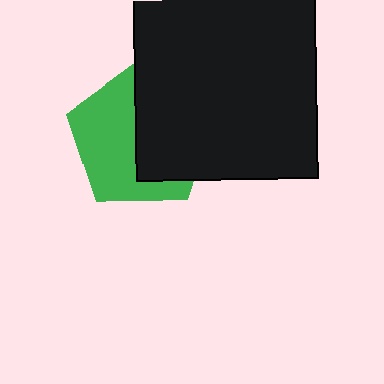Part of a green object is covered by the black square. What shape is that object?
It is a pentagon.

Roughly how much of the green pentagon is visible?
About half of it is visible (roughly 51%).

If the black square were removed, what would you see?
You would see the complete green pentagon.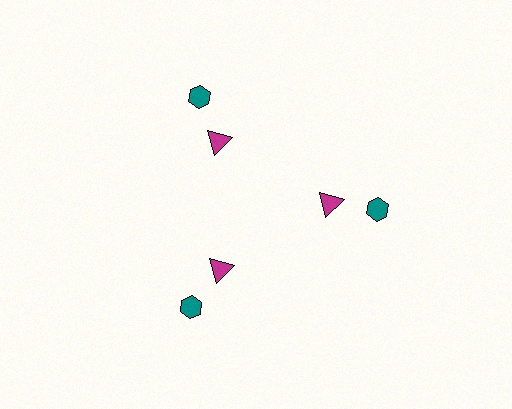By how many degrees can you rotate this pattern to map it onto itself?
The pattern maps onto itself every 120 degrees of rotation.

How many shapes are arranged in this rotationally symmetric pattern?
There are 6 shapes, arranged in 3 groups of 2.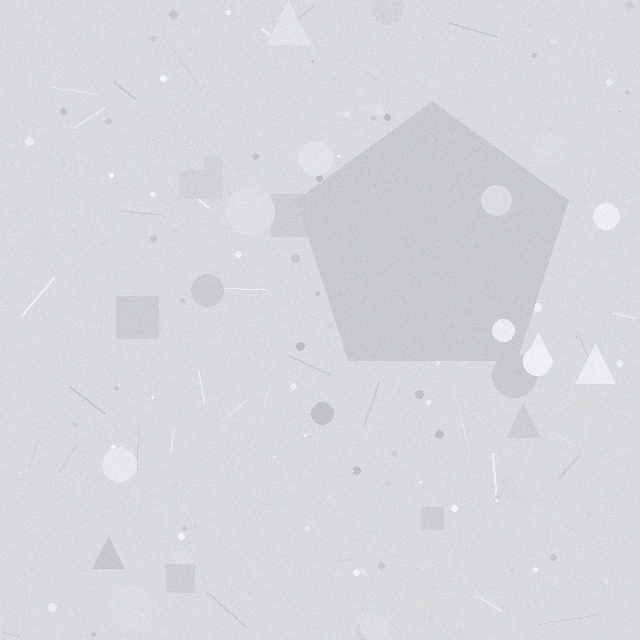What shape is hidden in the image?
A pentagon is hidden in the image.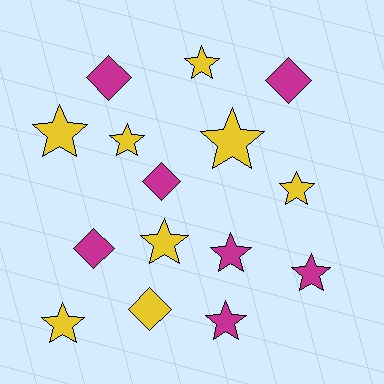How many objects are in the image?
There are 15 objects.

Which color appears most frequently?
Yellow, with 8 objects.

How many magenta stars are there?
There are 3 magenta stars.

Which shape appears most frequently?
Star, with 10 objects.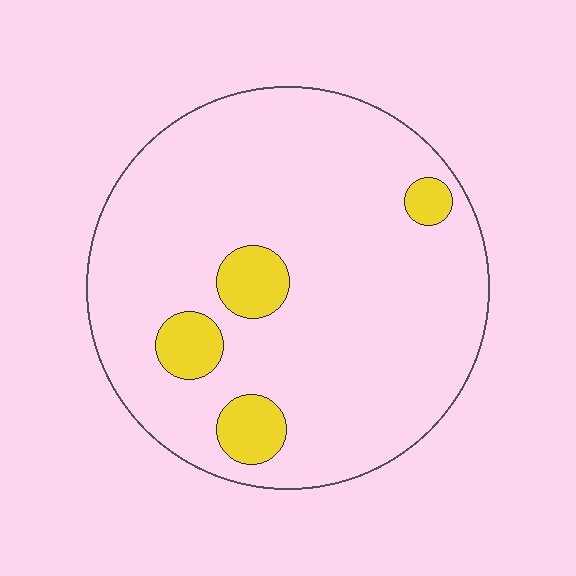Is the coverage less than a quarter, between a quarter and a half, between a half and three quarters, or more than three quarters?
Less than a quarter.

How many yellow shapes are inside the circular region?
4.